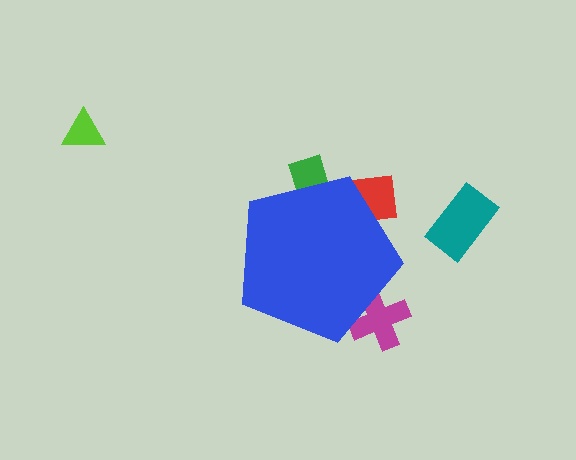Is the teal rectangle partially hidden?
No, the teal rectangle is fully visible.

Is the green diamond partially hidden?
Yes, the green diamond is partially hidden behind the blue pentagon.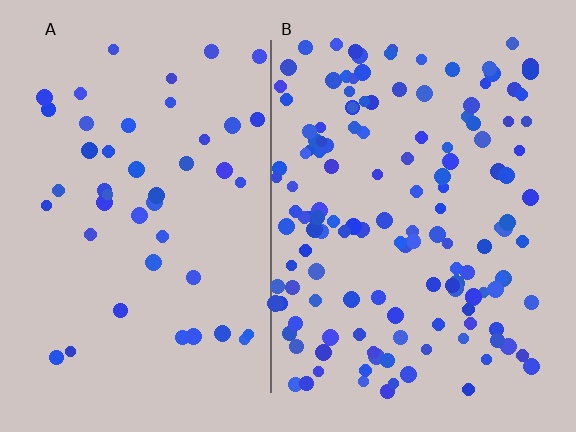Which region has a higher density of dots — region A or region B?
B (the right).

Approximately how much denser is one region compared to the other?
Approximately 3.2× — region B over region A.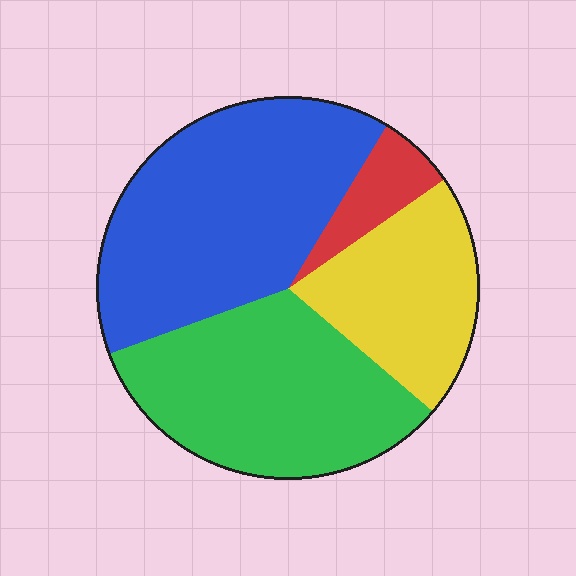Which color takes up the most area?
Blue, at roughly 40%.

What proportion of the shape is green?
Green takes up about one third (1/3) of the shape.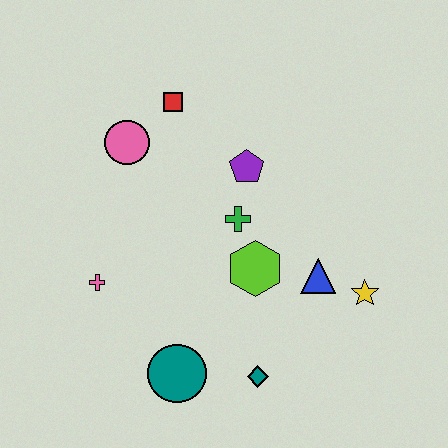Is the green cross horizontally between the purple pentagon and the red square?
Yes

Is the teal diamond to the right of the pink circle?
Yes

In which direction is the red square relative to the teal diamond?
The red square is above the teal diamond.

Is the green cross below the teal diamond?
No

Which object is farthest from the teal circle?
The red square is farthest from the teal circle.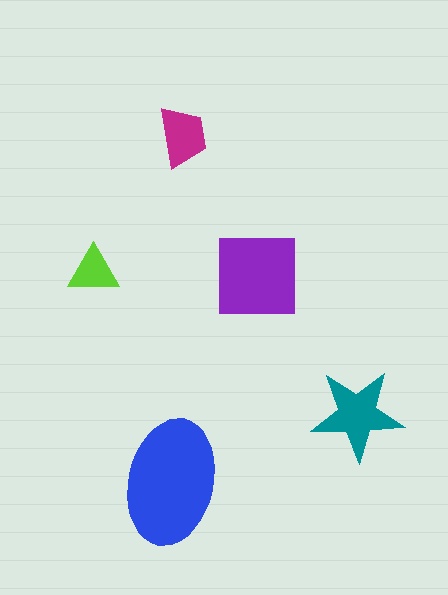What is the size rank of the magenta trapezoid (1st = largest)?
4th.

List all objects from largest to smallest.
The blue ellipse, the purple square, the teal star, the magenta trapezoid, the lime triangle.